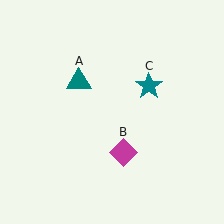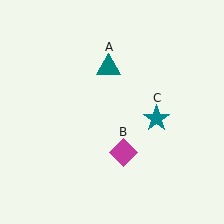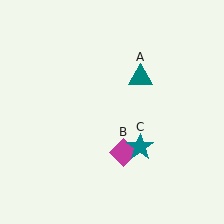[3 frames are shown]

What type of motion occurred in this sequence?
The teal triangle (object A), teal star (object C) rotated clockwise around the center of the scene.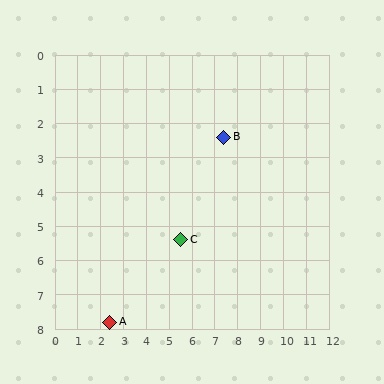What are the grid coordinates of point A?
Point A is at approximately (2.4, 7.8).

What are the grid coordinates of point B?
Point B is at approximately (7.4, 2.4).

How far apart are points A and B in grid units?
Points A and B are about 7.4 grid units apart.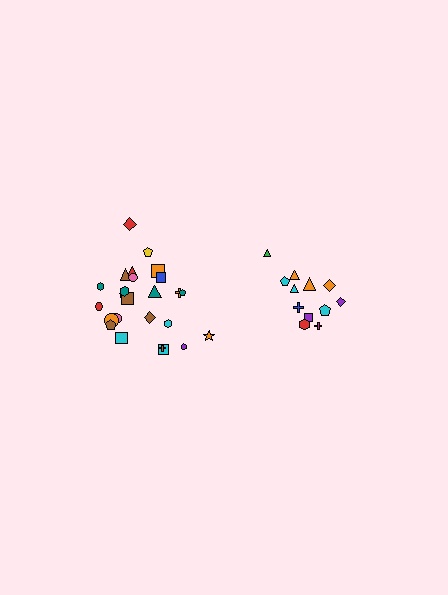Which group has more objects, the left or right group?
The left group.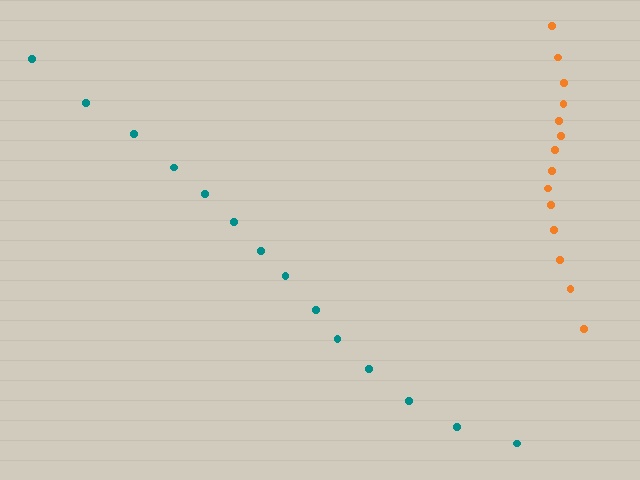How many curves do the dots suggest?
There are 2 distinct paths.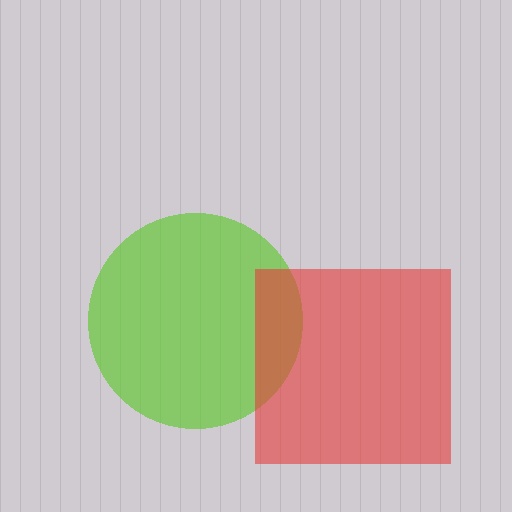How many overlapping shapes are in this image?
There are 2 overlapping shapes in the image.